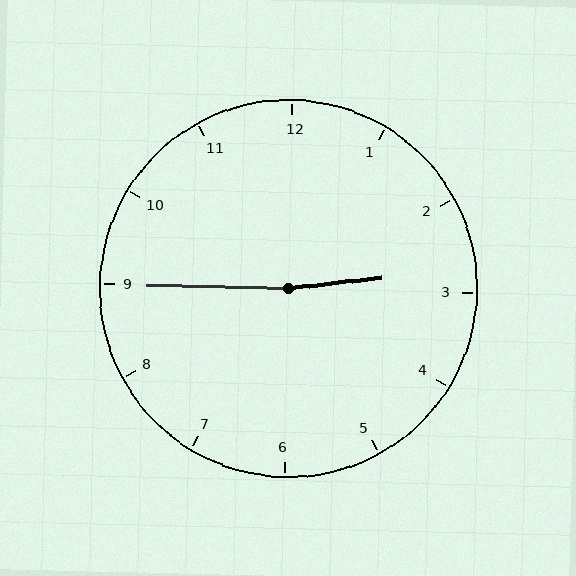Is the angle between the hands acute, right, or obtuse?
It is obtuse.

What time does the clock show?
2:45.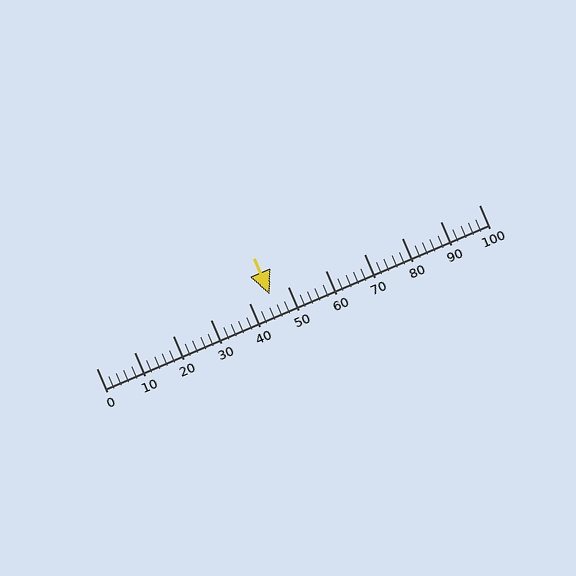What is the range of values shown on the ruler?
The ruler shows values from 0 to 100.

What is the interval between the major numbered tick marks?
The major tick marks are spaced 10 units apart.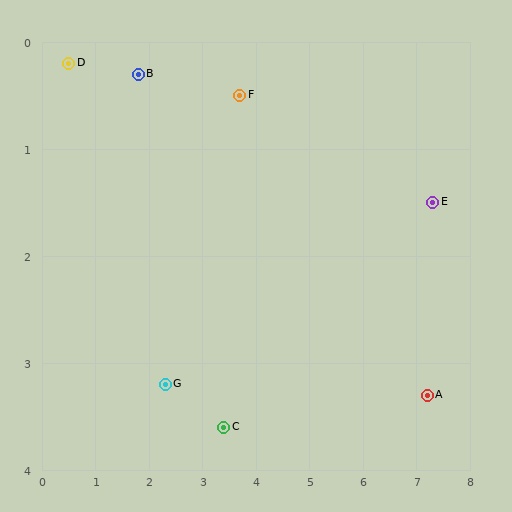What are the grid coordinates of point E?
Point E is at approximately (7.3, 1.5).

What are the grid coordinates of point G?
Point G is at approximately (2.3, 3.2).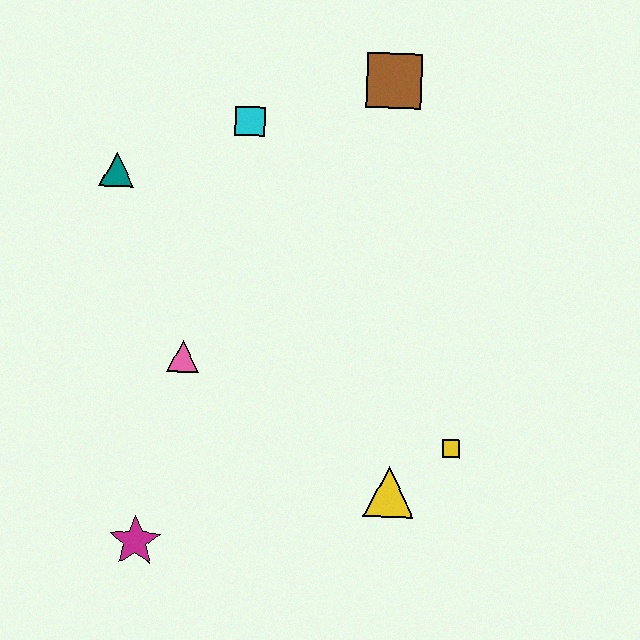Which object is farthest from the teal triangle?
The yellow square is farthest from the teal triangle.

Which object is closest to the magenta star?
The pink triangle is closest to the magenta star.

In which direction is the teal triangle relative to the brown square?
The teal triangle is to the left of the brown square.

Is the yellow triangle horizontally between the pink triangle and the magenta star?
No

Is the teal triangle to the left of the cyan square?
Yes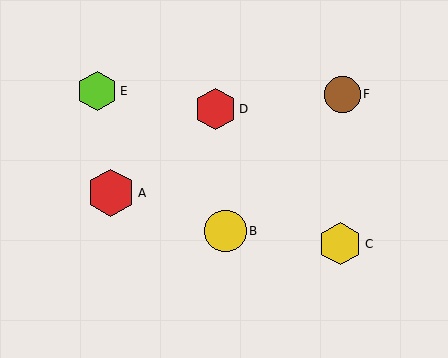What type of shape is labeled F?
Shape F is a brown circle.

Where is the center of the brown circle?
The center of the brown circle is at (342, 94).